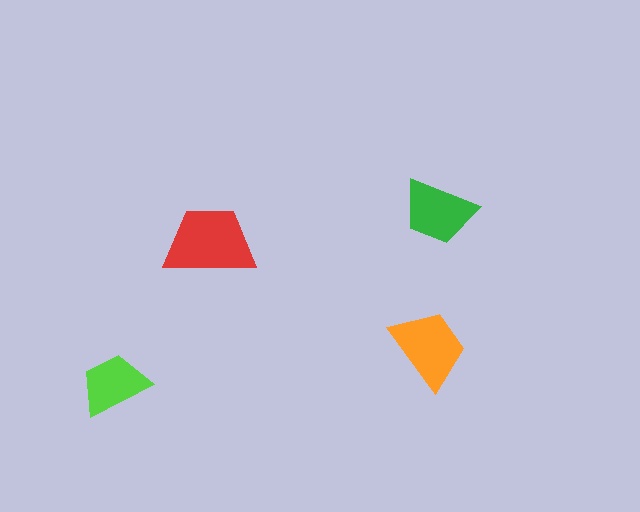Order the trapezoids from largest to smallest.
the red one, the orange one, the green one, the lime one.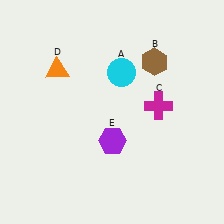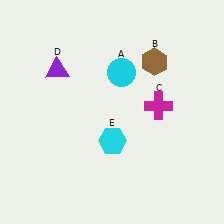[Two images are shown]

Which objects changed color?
D changed from orange to purple. E changed from purple to cyan.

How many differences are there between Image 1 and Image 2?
There are 2 differences between the two images.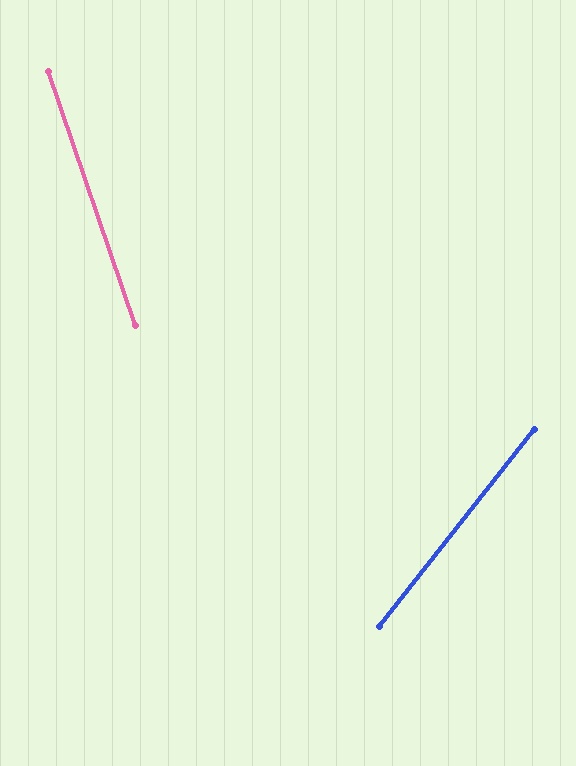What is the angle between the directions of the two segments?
Approximately 57 degrees.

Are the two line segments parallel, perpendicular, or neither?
Neither parallel nor perpendicular — they differ by about 57°.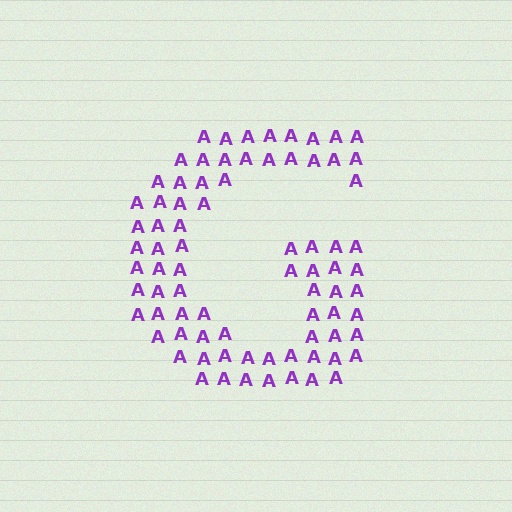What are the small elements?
The small elements are letter A's.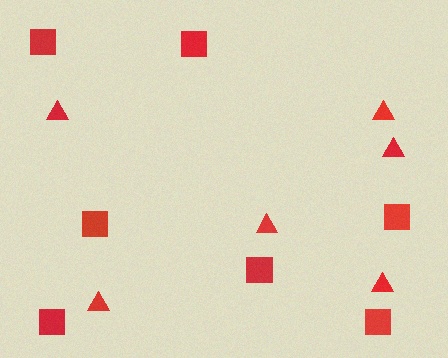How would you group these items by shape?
There are 2 groups: one group of squares (7) and one group of triangles (6).